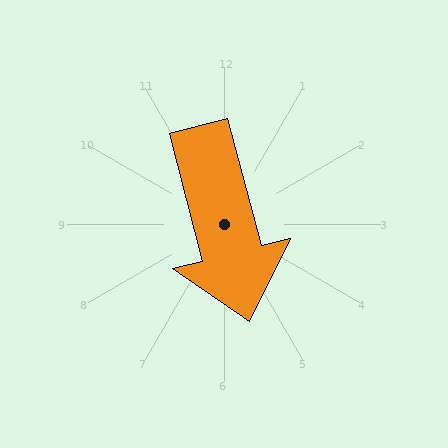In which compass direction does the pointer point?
South.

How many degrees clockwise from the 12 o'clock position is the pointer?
Approximately 165 degrees.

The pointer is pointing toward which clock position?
Roughly 6 o'clock.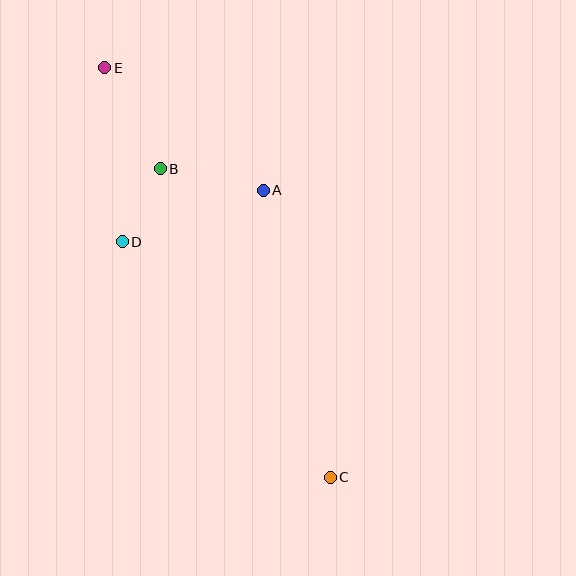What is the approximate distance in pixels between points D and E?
The distance between D and E is approximately 175 pixels.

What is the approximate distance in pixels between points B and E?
The distance between B and E is approximately 116 pixels.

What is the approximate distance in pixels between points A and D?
The distance between A and D is approximately 150 pixels.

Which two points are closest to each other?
Points B and D are closest to each other.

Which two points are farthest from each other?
Points C and E are farthest from each other.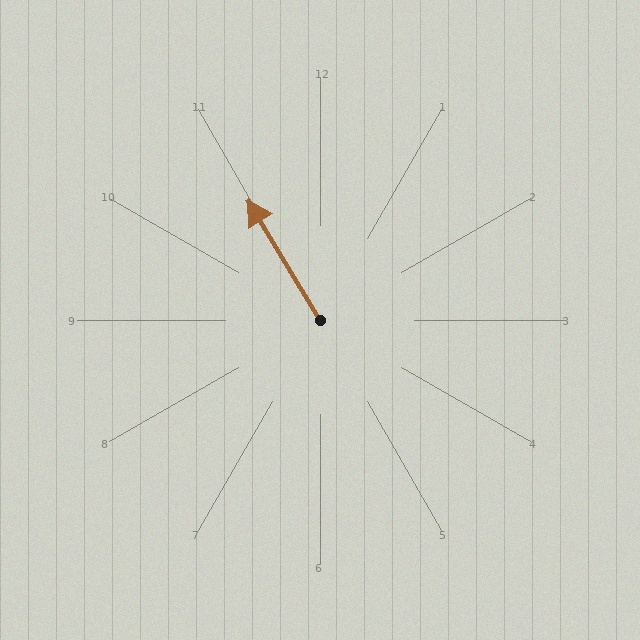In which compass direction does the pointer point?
Northwest.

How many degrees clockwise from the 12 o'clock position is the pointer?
Approximately 329 degrees.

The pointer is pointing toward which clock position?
Roughly 11 o'clock.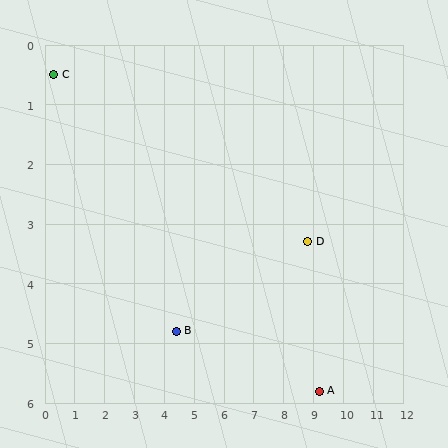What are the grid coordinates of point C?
Point C is at approximately (0.3, 0.5).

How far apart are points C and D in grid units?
Points C and D are about 8.9 grid units apart.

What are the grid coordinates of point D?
Point D is at approximately (8.8, 3.3).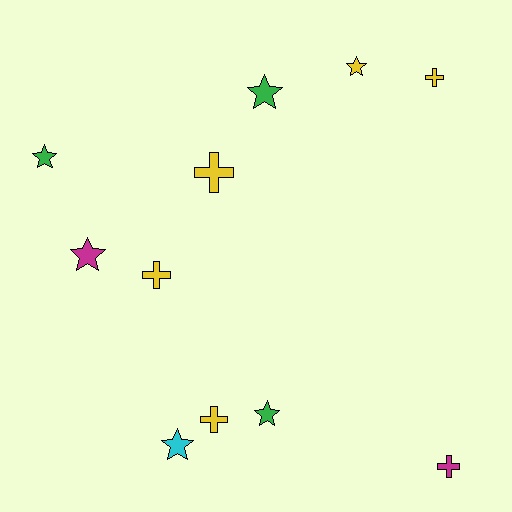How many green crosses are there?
There are no green crosses.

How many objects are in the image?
There are 11 objects.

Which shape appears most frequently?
Star, with 6 objects.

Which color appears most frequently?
Yellow, with 5 objects.